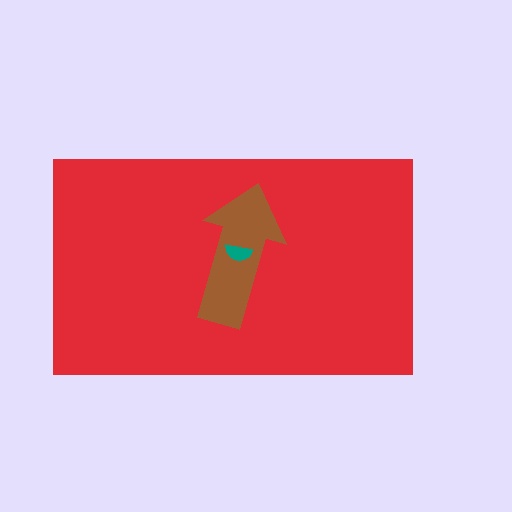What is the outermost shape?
The red rectangle.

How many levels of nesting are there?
3.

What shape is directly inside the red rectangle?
The brown arrow.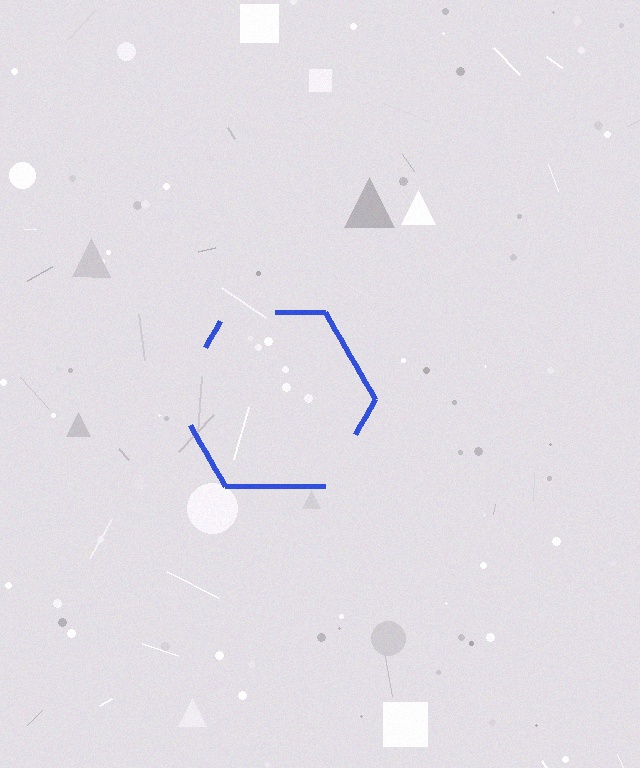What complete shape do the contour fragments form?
The contour fragments form a hexagon.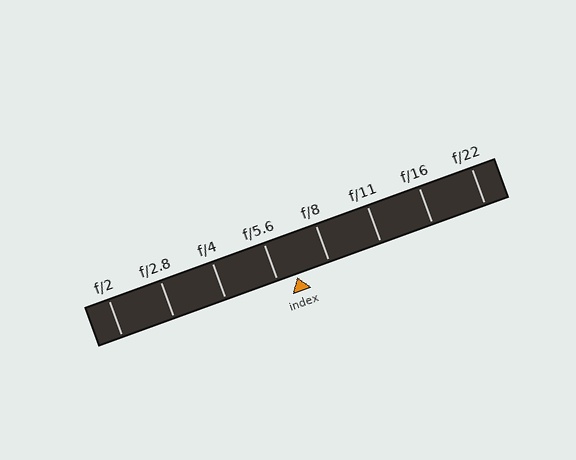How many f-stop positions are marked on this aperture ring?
There are 8 f-stop positions marked.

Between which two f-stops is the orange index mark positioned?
The index mark is between f/5.6 and f/8.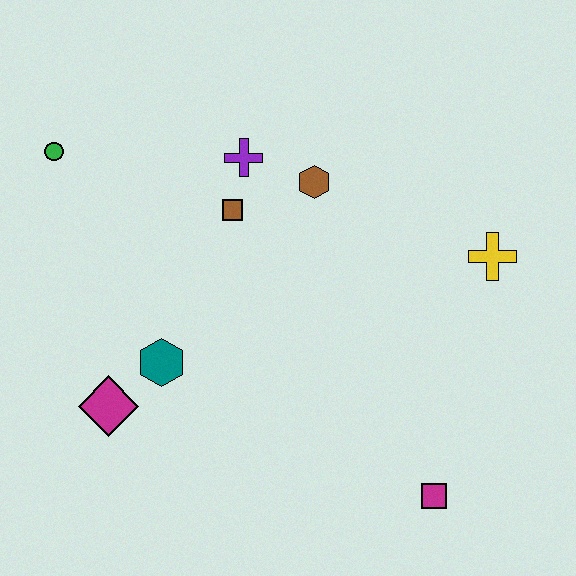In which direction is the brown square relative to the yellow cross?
The brown square is to the left of the yellow cross.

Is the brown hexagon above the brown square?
Yes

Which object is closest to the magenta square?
The yellow cross is closest to the magenta square.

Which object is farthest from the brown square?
The magenta square is farthest from the brown square.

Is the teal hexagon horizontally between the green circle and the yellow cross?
Yes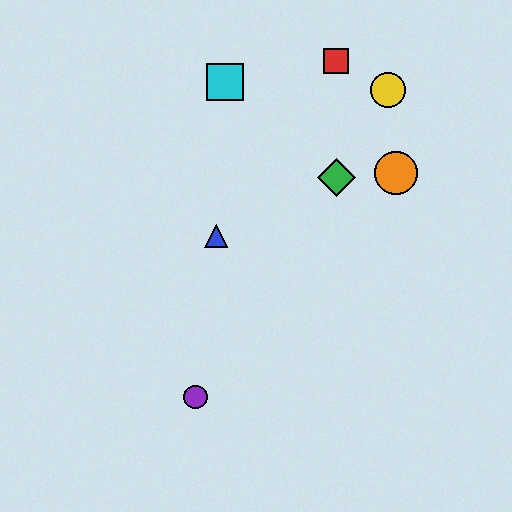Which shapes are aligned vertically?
The red square, the green diamond are aligned vertically.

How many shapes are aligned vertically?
2 shapes (the red square, the green diamond) are aligned vertically.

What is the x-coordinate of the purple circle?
The purple circle is at x≈195.